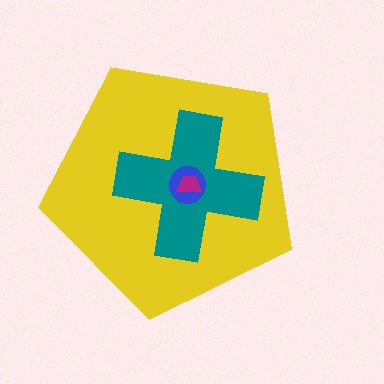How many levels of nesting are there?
4.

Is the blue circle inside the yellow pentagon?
Yes.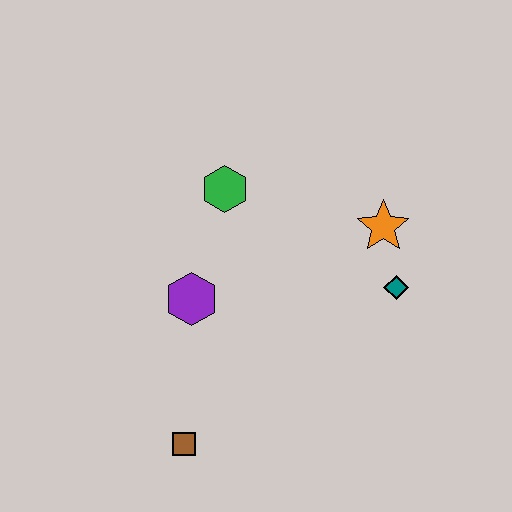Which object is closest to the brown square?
The purple hexagon is closest to the brown square.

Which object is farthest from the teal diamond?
The brown square is farthest from the teal diamond.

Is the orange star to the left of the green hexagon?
No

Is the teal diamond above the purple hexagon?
Yes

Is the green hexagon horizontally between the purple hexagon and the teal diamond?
Yes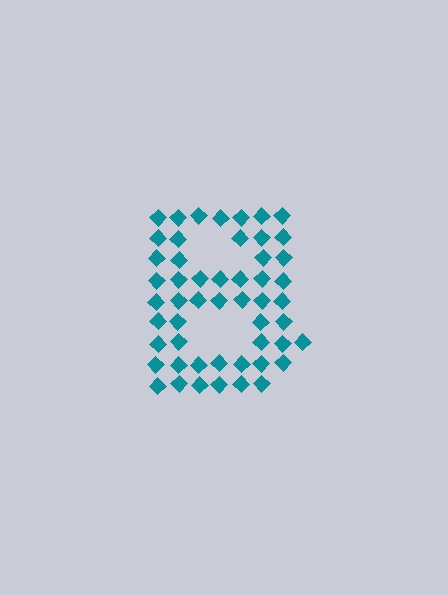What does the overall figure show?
The overall figure shows the letter B.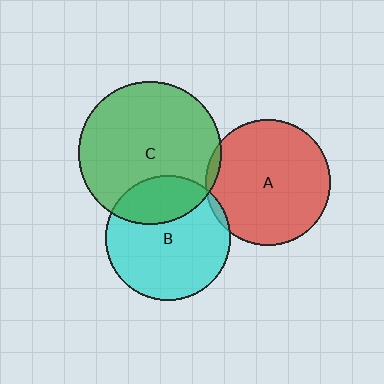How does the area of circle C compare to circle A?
Approximately 1.3 times.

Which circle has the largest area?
Circle C (green).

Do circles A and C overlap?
Yes.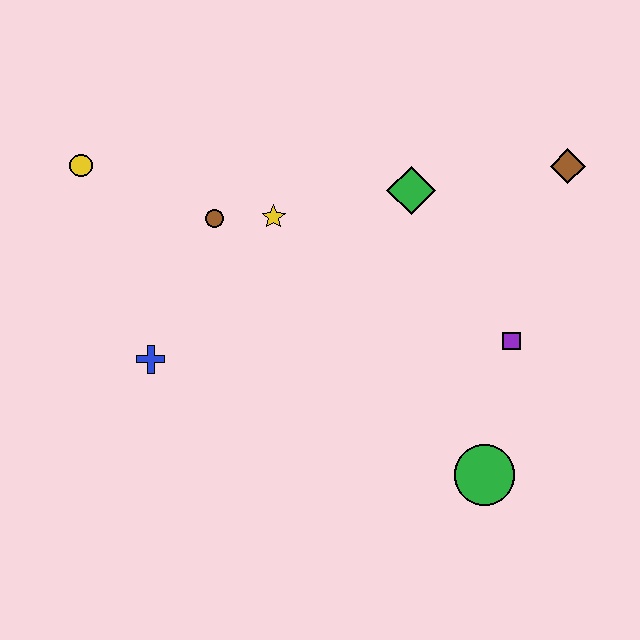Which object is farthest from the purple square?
The yellow circle is farthest from the purple square.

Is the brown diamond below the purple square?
No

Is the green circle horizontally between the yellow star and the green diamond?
No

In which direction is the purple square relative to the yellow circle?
The purple square is to the right of the yellow circle.